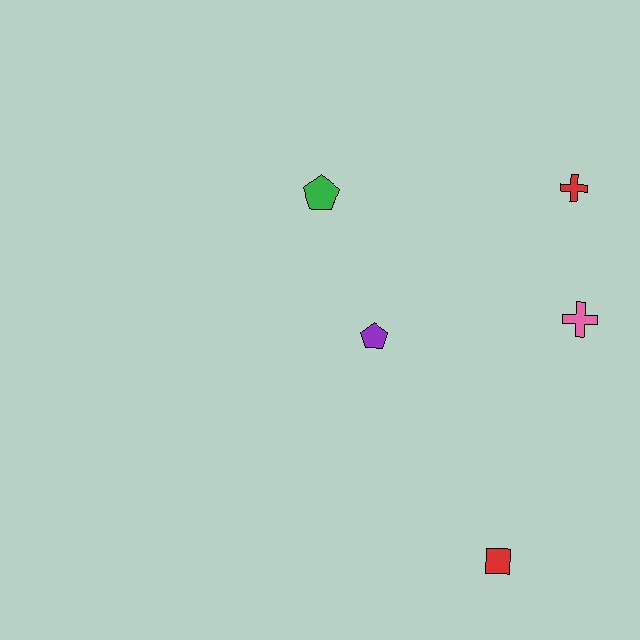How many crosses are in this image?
There are 2 crosses.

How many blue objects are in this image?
There are no blue objects.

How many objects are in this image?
There are 5 objects.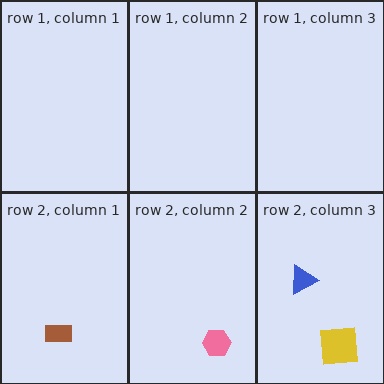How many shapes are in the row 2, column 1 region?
1.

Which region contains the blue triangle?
The row 2, column 3 region.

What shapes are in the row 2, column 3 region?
The yellow square, the blue triangle.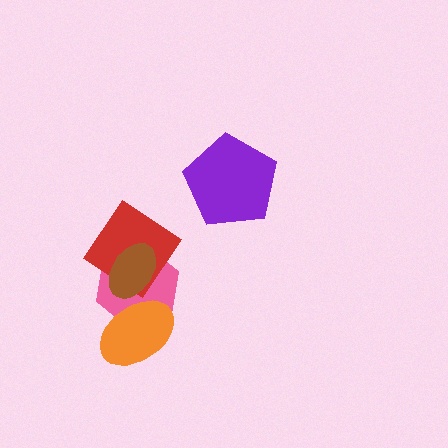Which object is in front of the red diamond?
The brown ellipse is in front of the red diamond.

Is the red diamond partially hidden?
Yes, it is partially covered by another shape.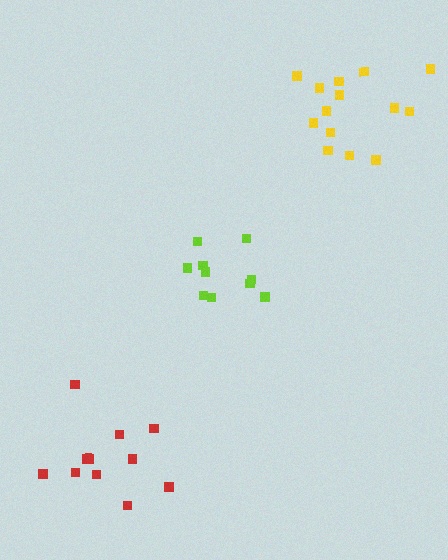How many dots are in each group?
Group 1: 14 dots, Group 2: 10 dots, Group 3: 11 dots (35 total).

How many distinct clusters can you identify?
There are 3 distinct clusters.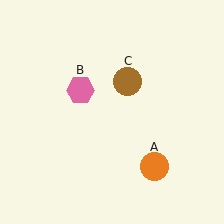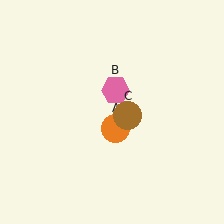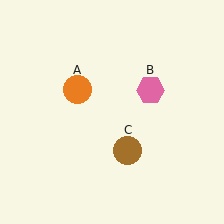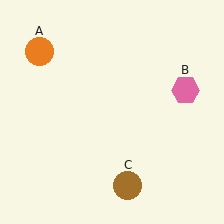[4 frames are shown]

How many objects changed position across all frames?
3 objects changed position: orange circle (object A), pink hexagon (object B), brown circle (object C).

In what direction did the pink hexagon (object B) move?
The pink hexagon (object B) moved right.